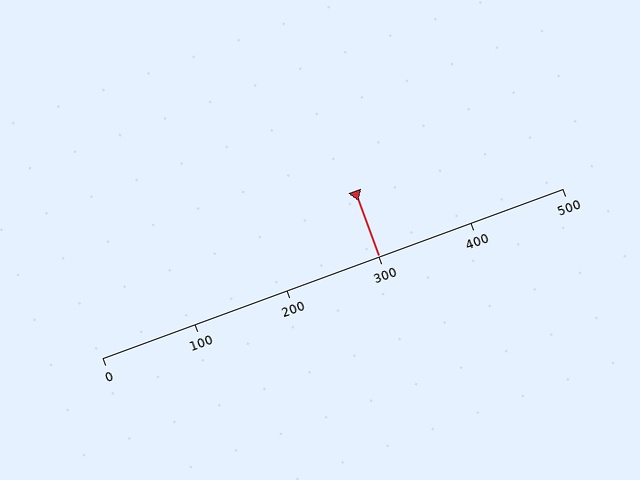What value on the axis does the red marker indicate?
The marker indicates approximately 300.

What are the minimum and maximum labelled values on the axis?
The axis runs from 0 to 500.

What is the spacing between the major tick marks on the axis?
The major ticks are spaced 100 apart.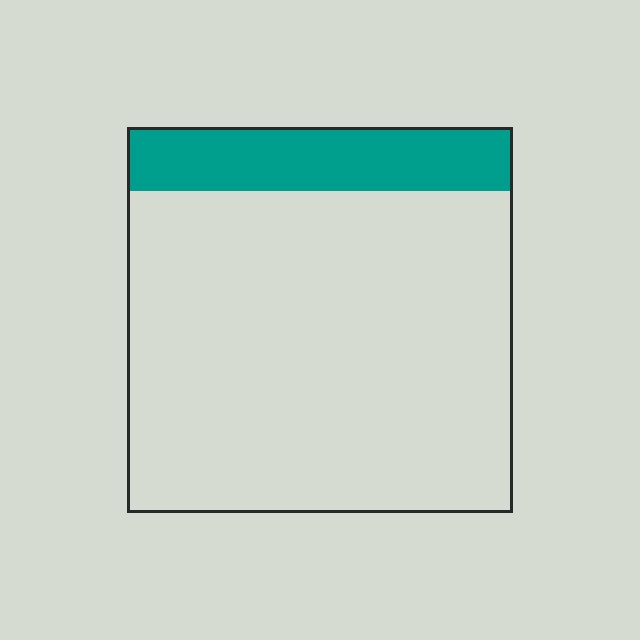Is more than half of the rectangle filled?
No.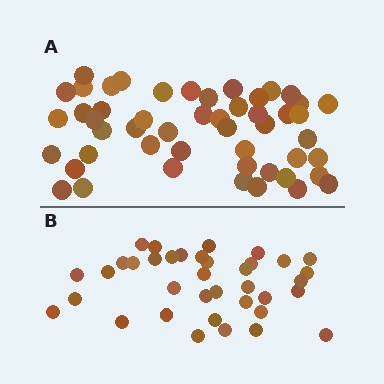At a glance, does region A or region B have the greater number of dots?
Region A (the top region) has more dots.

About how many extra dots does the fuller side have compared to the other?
Region A has approximately 15 more dots than region B.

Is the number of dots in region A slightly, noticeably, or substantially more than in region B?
Region A has noticeably more, but not dramatically so. The ratio is roughly 1.4 to 1.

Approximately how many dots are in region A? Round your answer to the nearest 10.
About 50 dots.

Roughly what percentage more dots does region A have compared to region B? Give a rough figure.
About 35% more.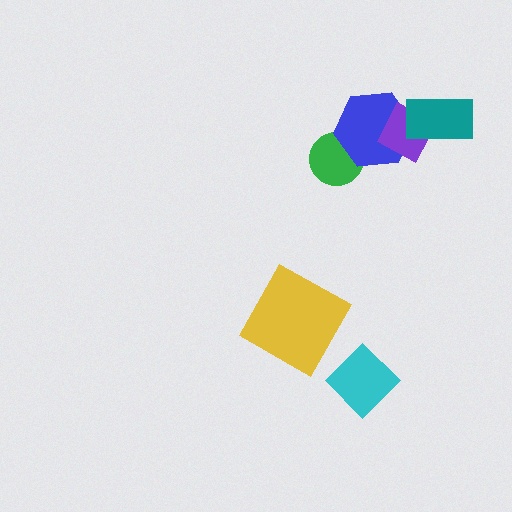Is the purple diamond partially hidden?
Yes, it is partially covered by another shape.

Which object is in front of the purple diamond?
The teal rectangle is in front of the purple diamond.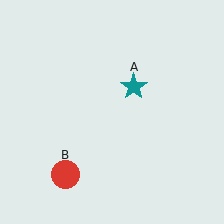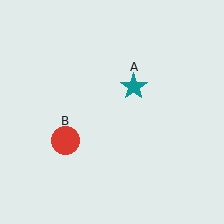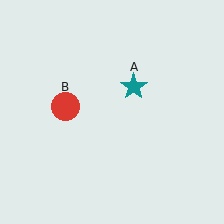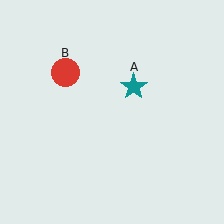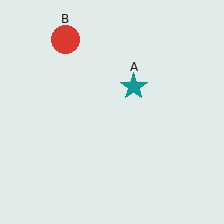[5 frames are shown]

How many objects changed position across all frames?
1 object changed position: red circle (object B).